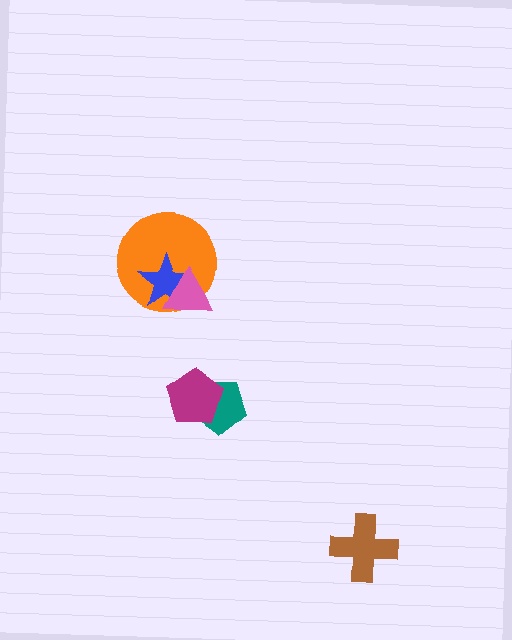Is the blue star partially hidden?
Yes, it is partially covered by another shape.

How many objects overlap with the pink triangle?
2 objects overlap with the pink triangle.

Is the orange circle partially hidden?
Yes, it is partially covered by another shape.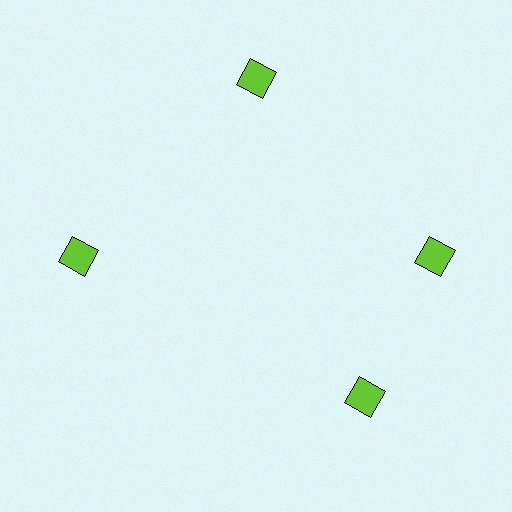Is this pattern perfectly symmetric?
No. The 4 lime diamonds are arranged in a ring, but one element near the 6 o'clock position is rotated out of alignment along the ring, breaking the 4-fold rotational symmetry.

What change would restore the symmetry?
The symmetry would be restored by rotating it back into even spacing with its neighbors so that all 4 diamonds sit at equal angles and equal distance from the center.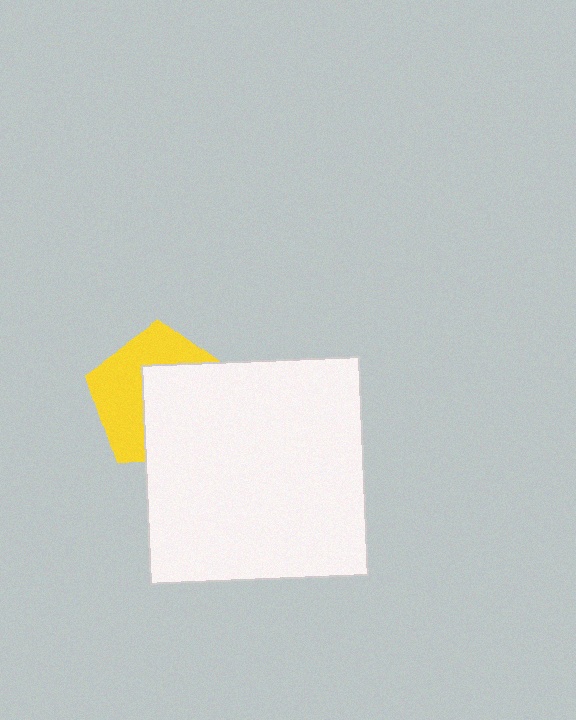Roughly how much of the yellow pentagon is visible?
About half of it is visible (roughly 48%).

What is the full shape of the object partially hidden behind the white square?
The partially hidden object is a yellow pentagon.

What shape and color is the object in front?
The object in front is a white square.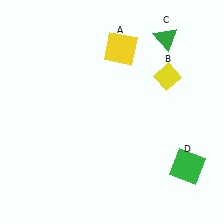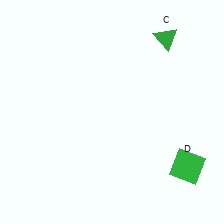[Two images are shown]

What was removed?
The yellow square (A), the yellow diamond (B) were removed in Image 2.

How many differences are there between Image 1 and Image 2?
There are 2 differences between the two images.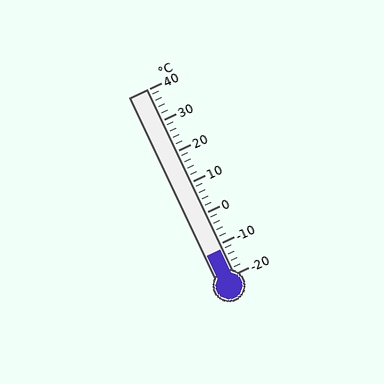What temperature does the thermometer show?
The thermometer shows approximately -12°C.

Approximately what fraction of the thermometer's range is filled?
The thermometer is filled to approximately 15% of its range.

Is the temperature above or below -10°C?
The temperature is below -10°C.